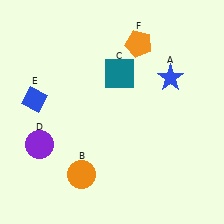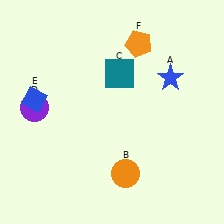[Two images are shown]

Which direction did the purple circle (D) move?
The purple circle (D) moved up.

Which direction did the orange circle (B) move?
The orange circle (B) moved right.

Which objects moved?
The objects that moved are: the orange circle (B), the purple circle (D).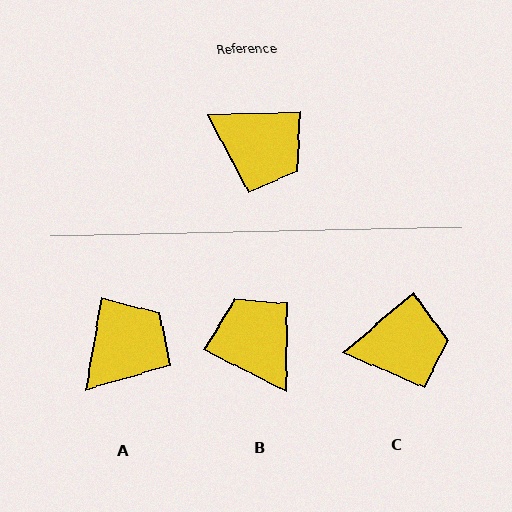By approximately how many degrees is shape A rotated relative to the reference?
Approximately 79 degrees counter-clockwise.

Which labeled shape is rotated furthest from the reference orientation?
B, about 152 degrees away.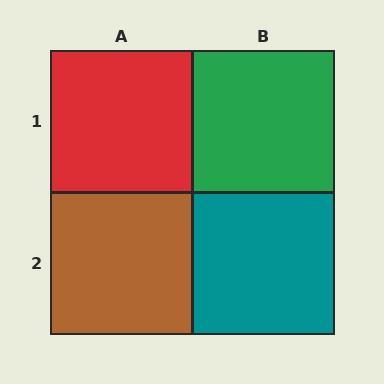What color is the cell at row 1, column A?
Red.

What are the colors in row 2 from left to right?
Brown, teal.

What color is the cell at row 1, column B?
Green.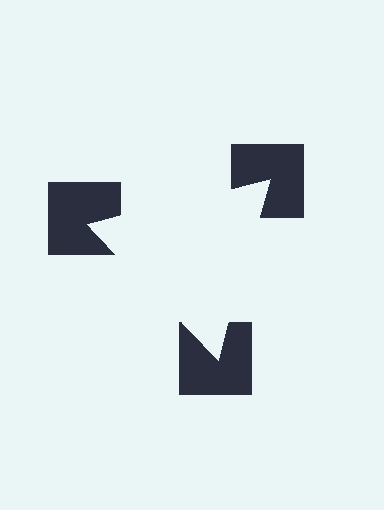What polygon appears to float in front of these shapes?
An illusory triangle — its edges are inferred from the aligned wedge cuts in the notched squares, not physically drawn.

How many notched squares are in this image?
There are 3 — one at each vertex of the illusory triangle.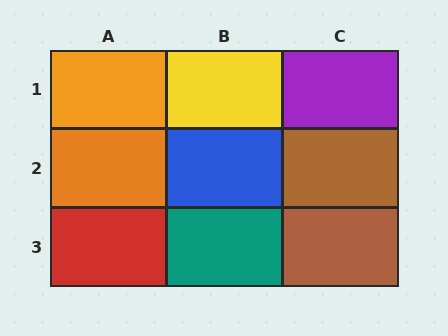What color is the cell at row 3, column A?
Red.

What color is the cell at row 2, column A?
Orange.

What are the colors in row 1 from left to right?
Orange, yellow, purple.